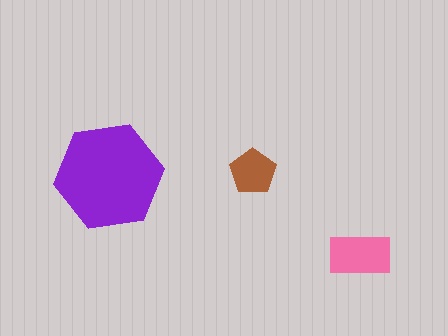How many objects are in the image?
There are 3 objects in the image.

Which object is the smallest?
The brown pentagon.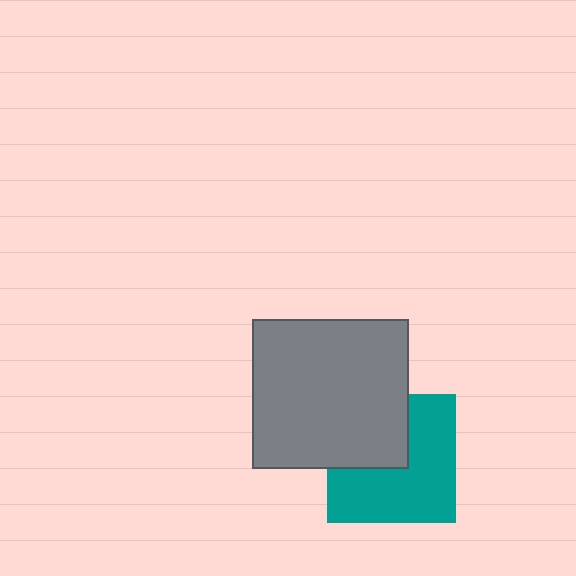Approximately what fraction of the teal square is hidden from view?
Roughly 37% of the teal square is hidden behind the gray rectangle.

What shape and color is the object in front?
The object in front is a gray rectangle.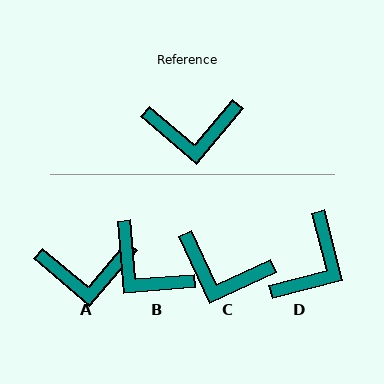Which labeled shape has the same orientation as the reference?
A.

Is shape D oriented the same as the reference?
No, it is off by about 55 degrees.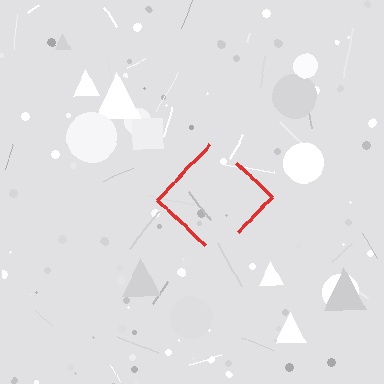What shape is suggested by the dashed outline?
The dashed outline suggests a diamond.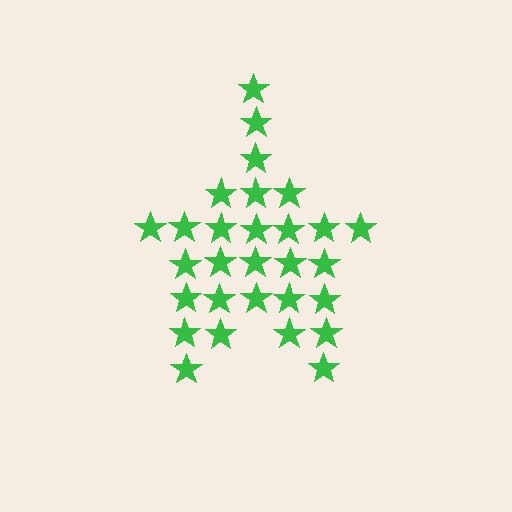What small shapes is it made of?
It is made of small stars.